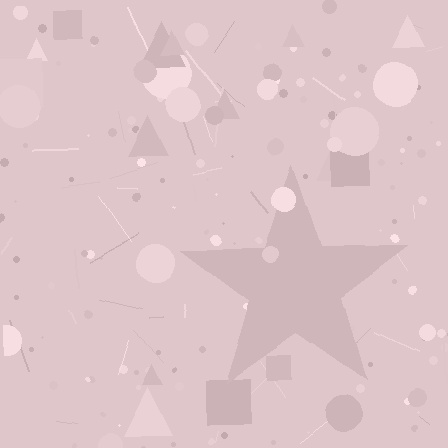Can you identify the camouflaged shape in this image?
The camouflaged shape is a star.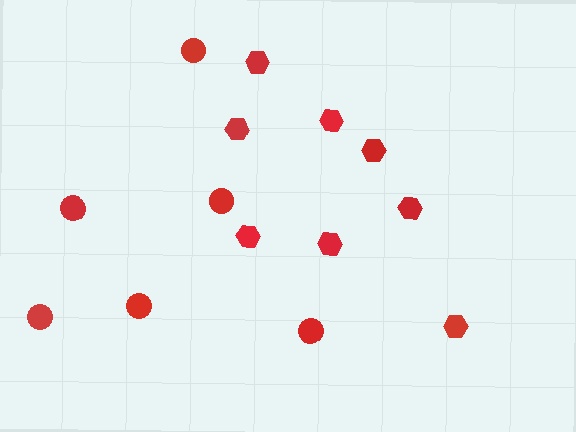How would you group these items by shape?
There are 2 groups: one group of circles (6) and one group of hexagons (8).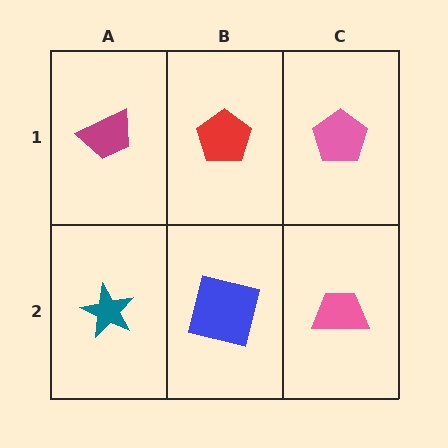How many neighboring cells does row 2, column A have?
2.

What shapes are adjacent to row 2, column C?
A pink pentagon (row 1, column C), a blue square (row 2, column B).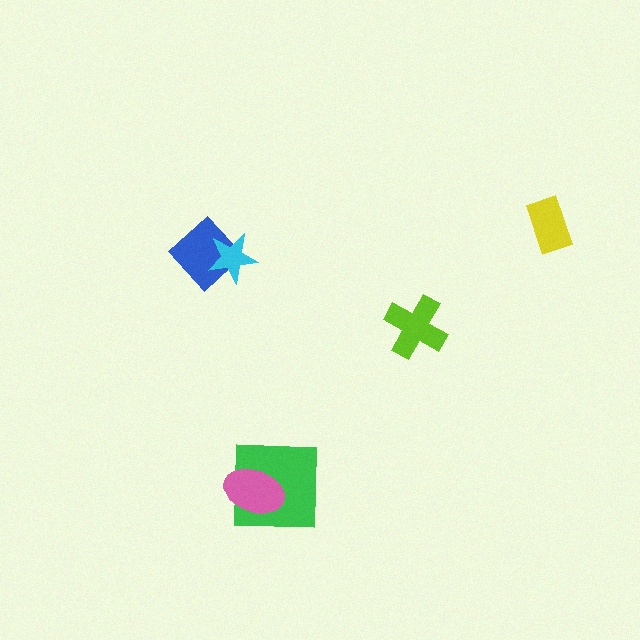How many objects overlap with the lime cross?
0 objects overlap with the lime cross.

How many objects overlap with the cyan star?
1 object overlaps with the cyan star.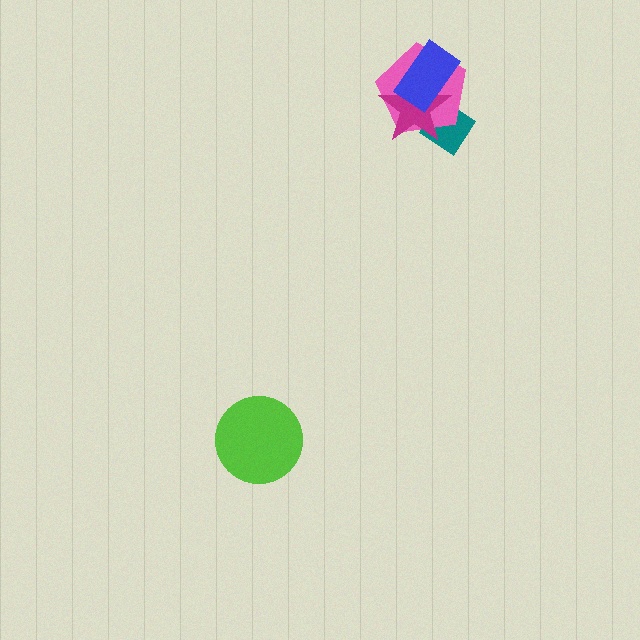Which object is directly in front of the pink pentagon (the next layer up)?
The magenta star is directly in front of the pink pentagon.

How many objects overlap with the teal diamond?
2 objects overlap with the teal diamond.